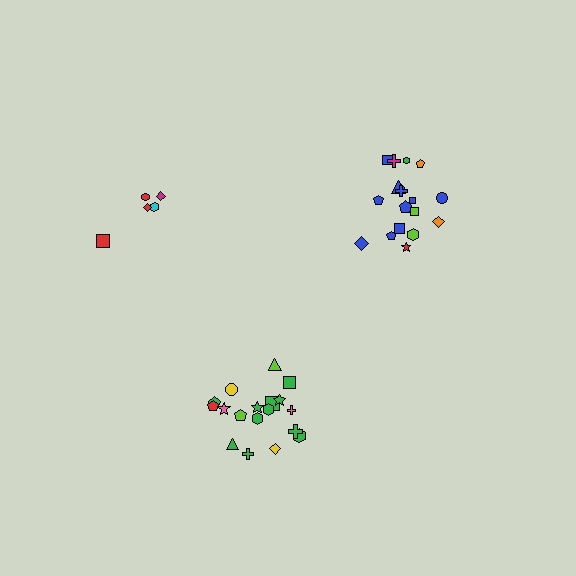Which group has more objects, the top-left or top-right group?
The top-right group.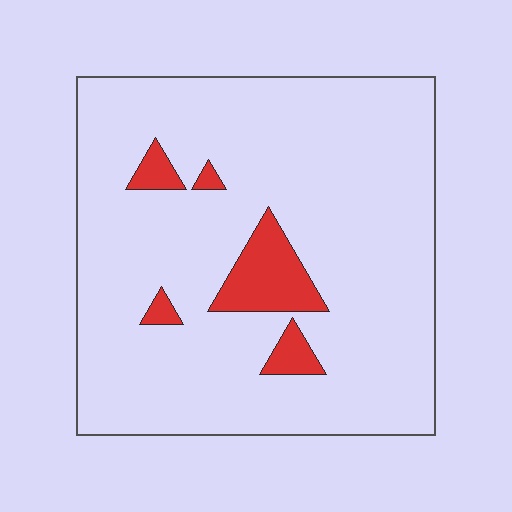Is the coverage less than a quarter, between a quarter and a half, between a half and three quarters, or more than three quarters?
Less than a quarter.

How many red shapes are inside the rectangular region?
5.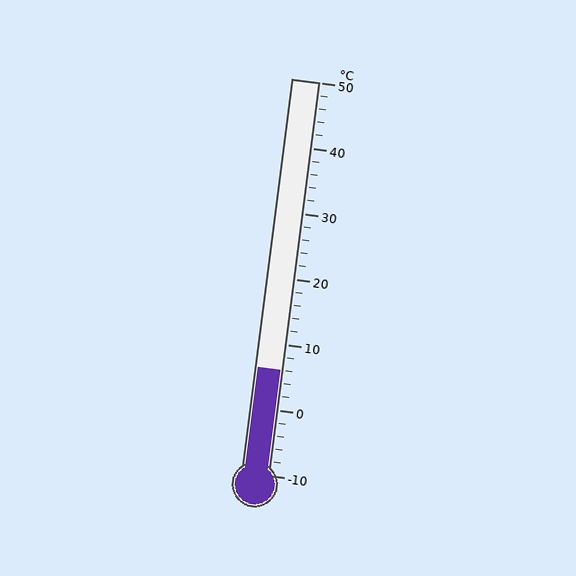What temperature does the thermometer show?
The thermometer shows approximately 6°C.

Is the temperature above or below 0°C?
The temperature is above 0°C.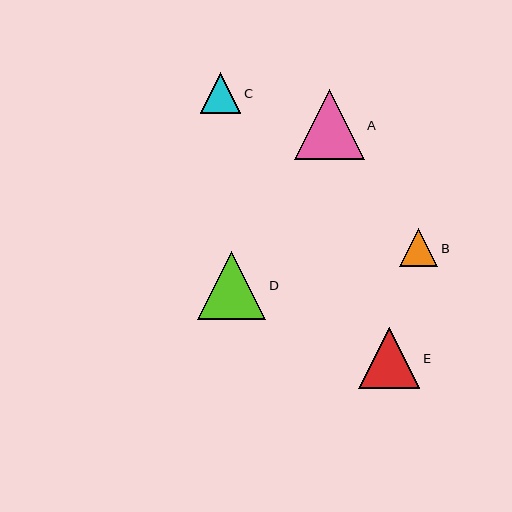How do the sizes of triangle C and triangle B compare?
Triangle C and triangle B are approximately the same size.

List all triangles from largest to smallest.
From largest to smallest: A, D, E, C, B.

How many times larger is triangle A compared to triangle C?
Triangle A is approximately 1.7 times the size of triangle C.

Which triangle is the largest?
Triangle A is the largest with a size of approximately 70 pixels.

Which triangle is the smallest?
Triangle B is the smallest with a size of approximately 38 pixels.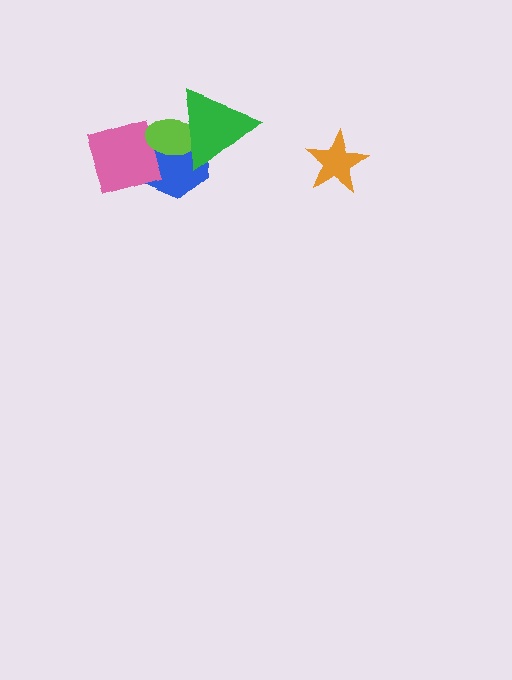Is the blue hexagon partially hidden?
Yes, it is partially covered by another shape.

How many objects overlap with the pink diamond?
2 objects overlap with the pink diamond.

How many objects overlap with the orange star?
0 objects overlap with the orange star.